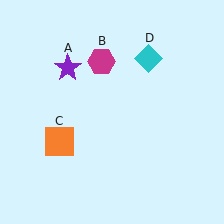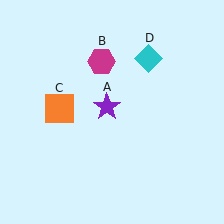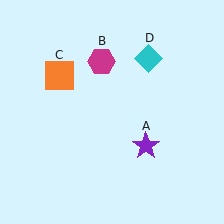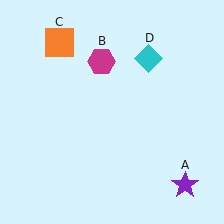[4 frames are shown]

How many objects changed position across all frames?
2 objects changed position: purple star (object A), orange square (object C).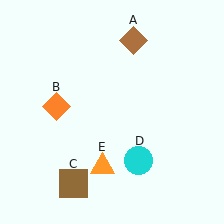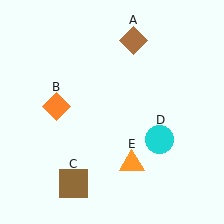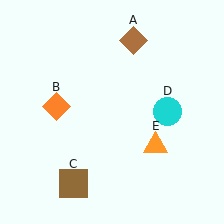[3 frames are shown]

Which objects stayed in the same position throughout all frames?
Brown diamond (object A) and orange diamond (object B) and brown square (object C) remained stationary.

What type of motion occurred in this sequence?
The cyan circle (object D), orange triangle (object E) rotated counterclockwise around the center of the scene.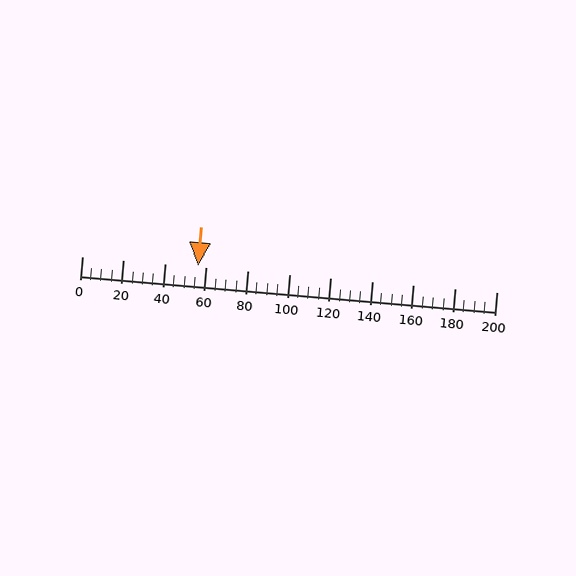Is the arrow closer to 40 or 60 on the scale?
The arrow is closer to 60.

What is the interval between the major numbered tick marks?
The major tick marks are spaced 20 units apart.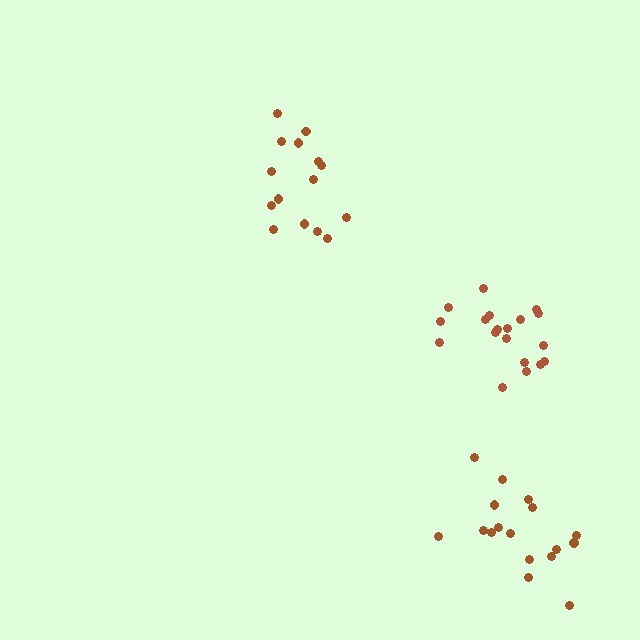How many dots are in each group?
Group 1: 15 dots, Group 2: 17 dots, Group 3: 19 dots (51 total).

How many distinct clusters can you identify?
There are 3 distinct clusters.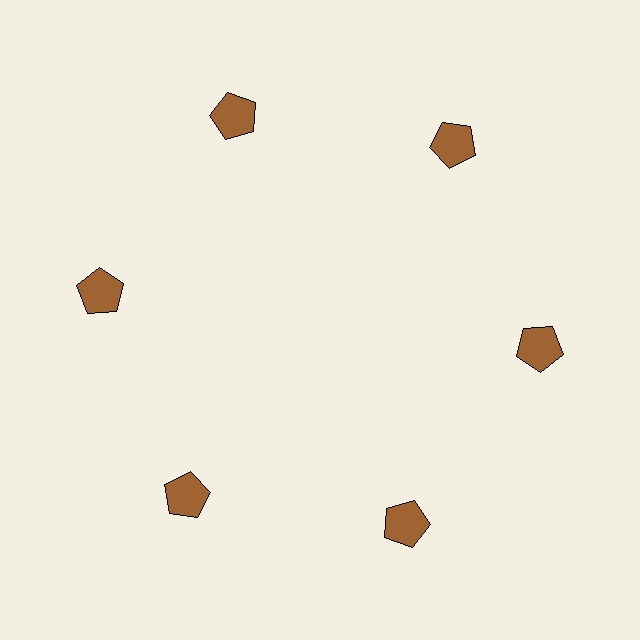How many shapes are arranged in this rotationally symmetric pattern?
There are 6 shapes, arranged in 6 groups of 1.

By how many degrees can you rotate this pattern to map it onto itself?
The pattern maps onto itself every 60 degrees of rotation.